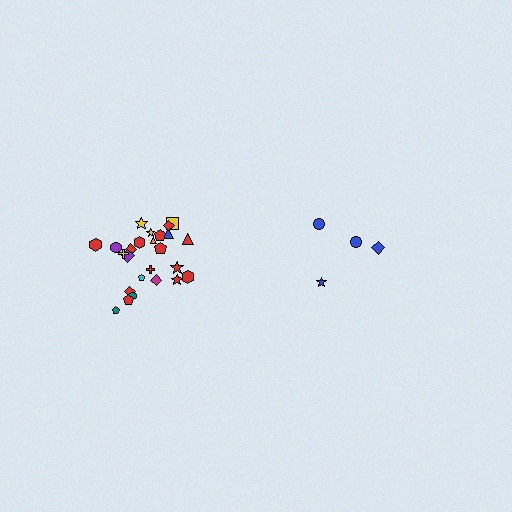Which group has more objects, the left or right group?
The left group.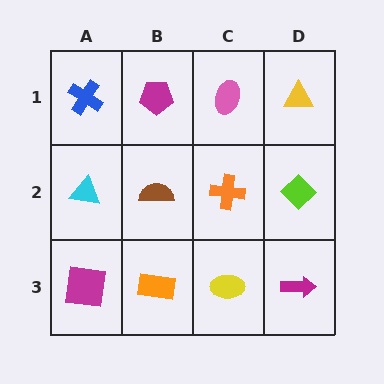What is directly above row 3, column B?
A brown semicircle.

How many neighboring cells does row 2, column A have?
3.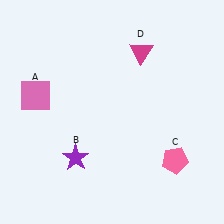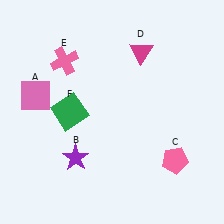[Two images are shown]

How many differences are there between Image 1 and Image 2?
There are 2 differences between the two images.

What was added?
A pink cross (E), a green square (F) were added in Image 2.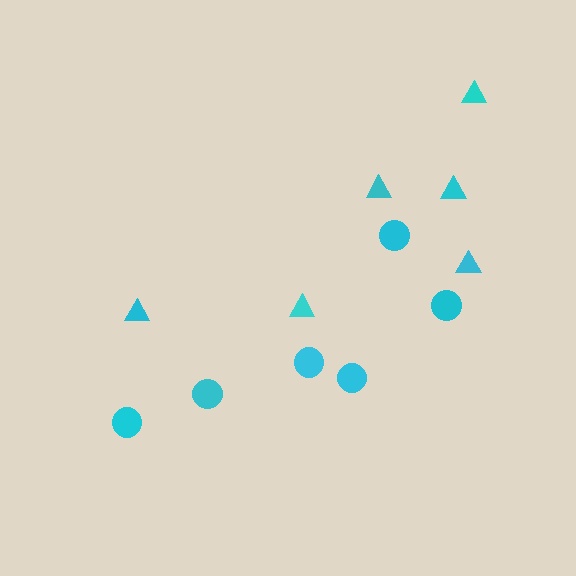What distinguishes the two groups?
There are 2 groups: one group of circles (6) and one group of triangles (6).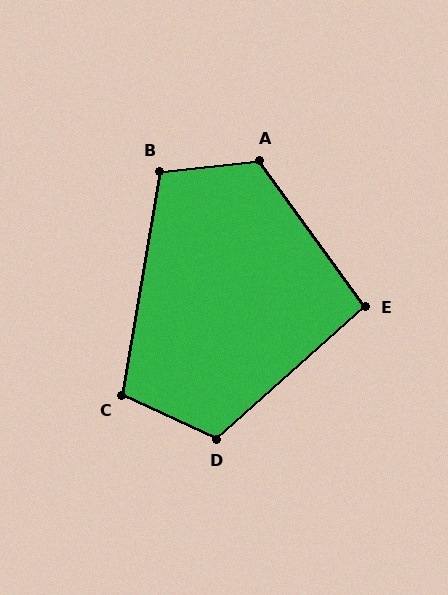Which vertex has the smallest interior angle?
E, at approximately 96 degrees.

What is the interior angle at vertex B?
Approximately 106 degrees (obtuse).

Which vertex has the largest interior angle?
A, at approximately 120 degrees.